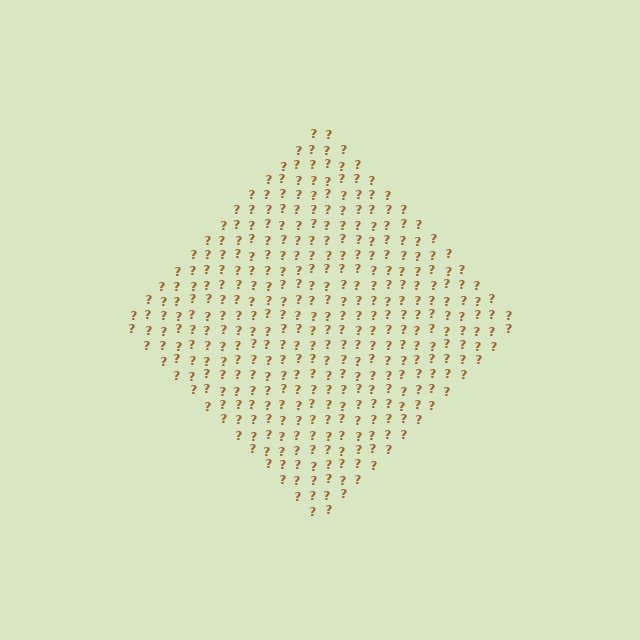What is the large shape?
The large shape is a diamond.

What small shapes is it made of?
It is made of small question marks.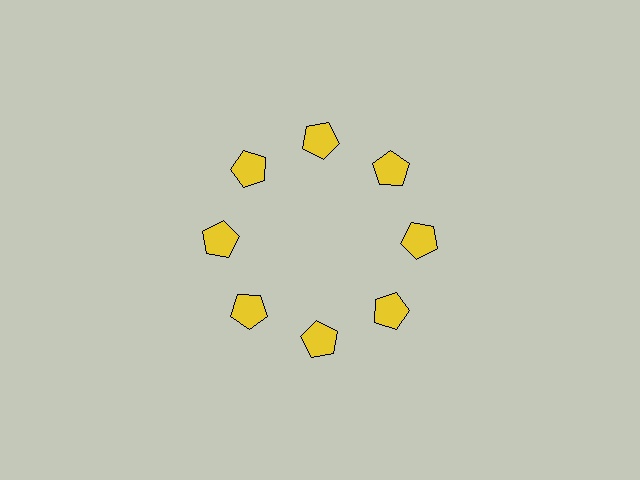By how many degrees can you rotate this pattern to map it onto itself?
The pattern maps onto itself every 45 degrees of rotation.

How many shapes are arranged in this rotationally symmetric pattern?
There are 8 shapes, arranged in 8 groups of 1.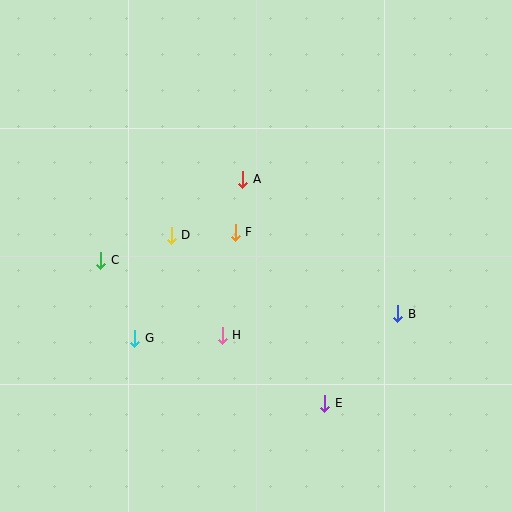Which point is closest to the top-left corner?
Point C is closest to the top-left corner.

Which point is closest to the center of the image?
Point F at (235, 232) is closest to the center.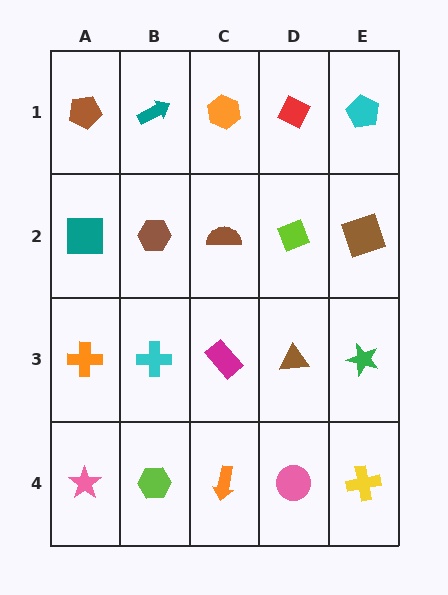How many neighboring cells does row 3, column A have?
3.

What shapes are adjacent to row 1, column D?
A lime diamond (row 2, column D), an orange hexagon (row 1, column C), a cyan pentagon (row 1, column E).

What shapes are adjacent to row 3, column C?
A brown semicircle (row 2, column C), an orange arrow (row 4, column C), a cyan cross (row 3, column B), a brown triangle (row 3, column D).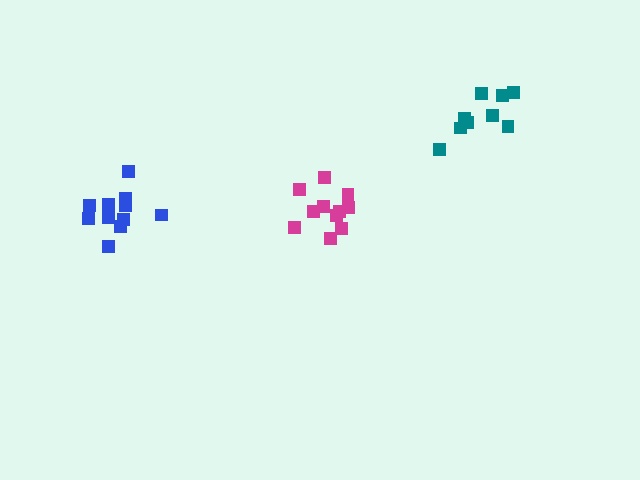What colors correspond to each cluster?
The clusters are colored: teal, magenta, blue.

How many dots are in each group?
Group 1: 9 dots, Group 2: 11 dots, Group 3: 11 dots (31 total).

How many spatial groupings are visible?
There are 3 spatial groupings.